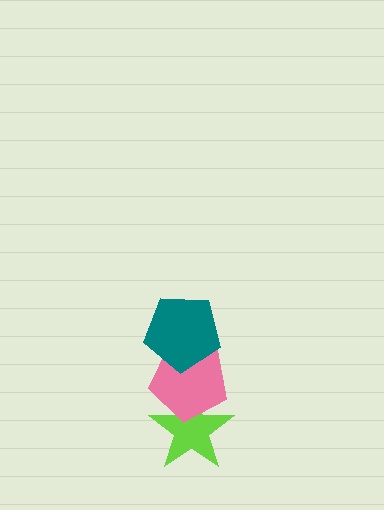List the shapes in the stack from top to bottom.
From top to bottom: the teal pentagon, the pink pentagon, the lime star.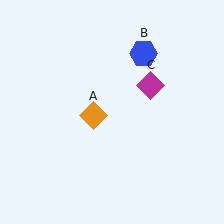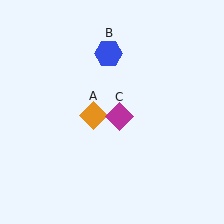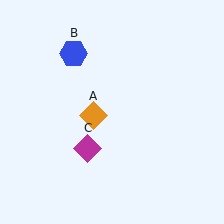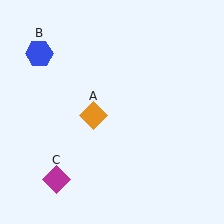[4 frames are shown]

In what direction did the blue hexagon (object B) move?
The blue hexagon (object B) moved left.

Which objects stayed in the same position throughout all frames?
Orange diamond (object A) remained stationary.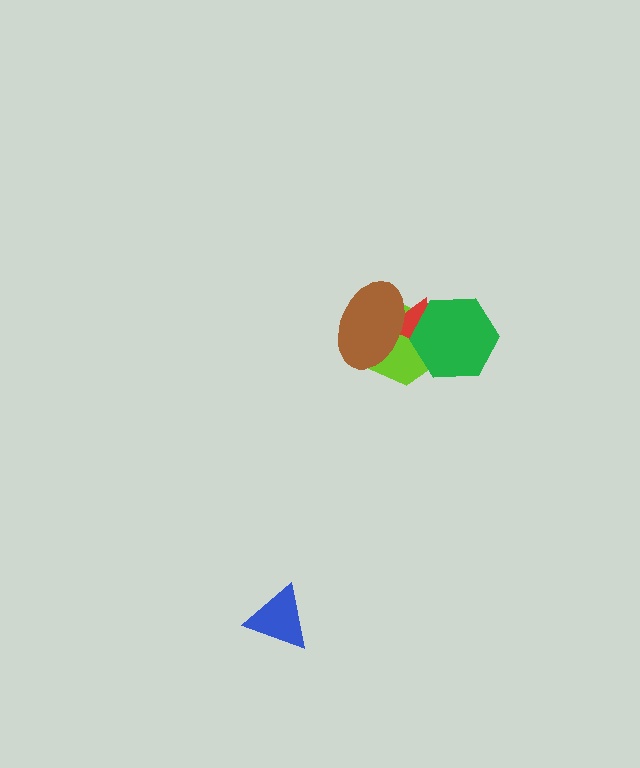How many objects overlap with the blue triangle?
0 objects overlap with the blue triangle.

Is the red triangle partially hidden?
Yes, it is partially covered by another shape.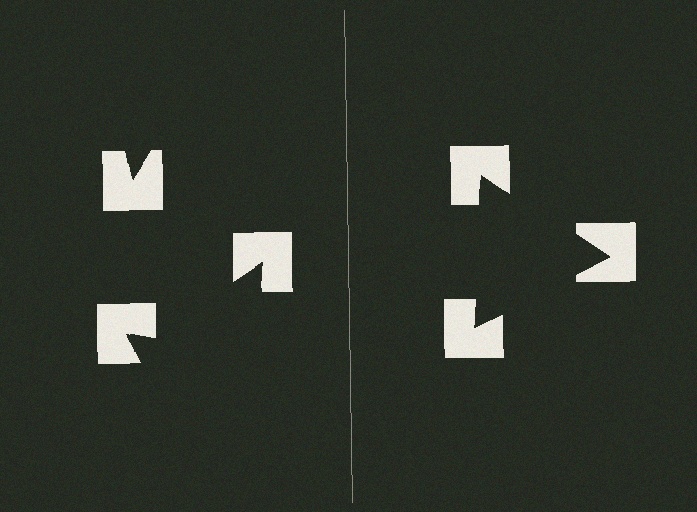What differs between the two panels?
The notched squares are positioned identically on both sides; only the wedge orientations differ. On the right they align to a triangle; on the left they are misaligned.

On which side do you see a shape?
An illusory triangle appears on the right side. On the left side the wedge cuts are rotated, so no coherent shape forms.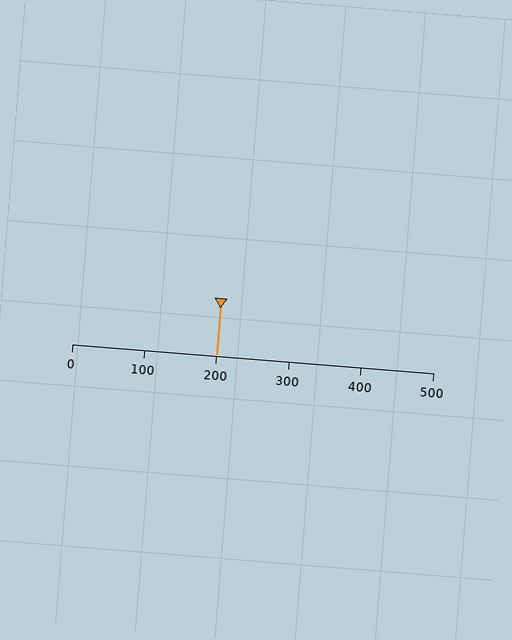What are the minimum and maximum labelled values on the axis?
The axis runs from 0 to 500.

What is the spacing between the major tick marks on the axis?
The major ticks are spaced 100 apart.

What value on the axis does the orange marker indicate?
The marker indicates approximately 200.